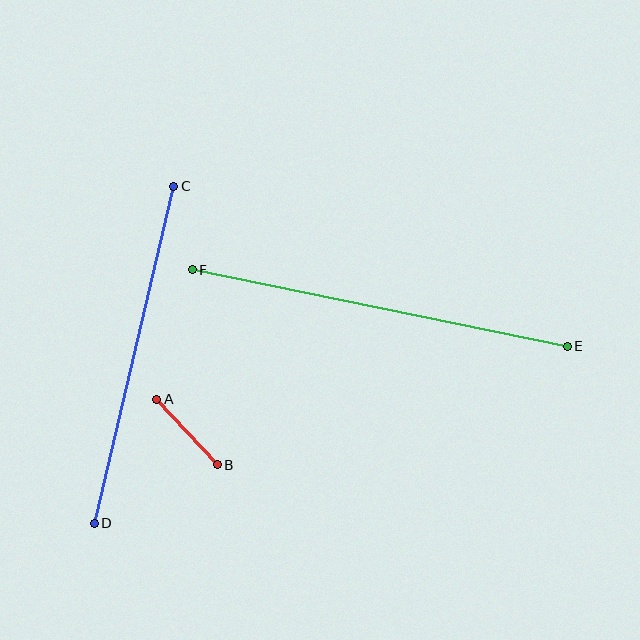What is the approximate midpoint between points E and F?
The midpoint is at approximately (380, 308) pixels.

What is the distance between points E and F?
The distance is approximately 383 pixels.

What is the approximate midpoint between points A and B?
The midpoint is at approximately (187, 432) pixels.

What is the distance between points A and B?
The distance is approximately 89 pixels.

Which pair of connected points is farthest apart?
Points E and F are farthest apart.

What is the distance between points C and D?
The distance is approximately 346 pixels.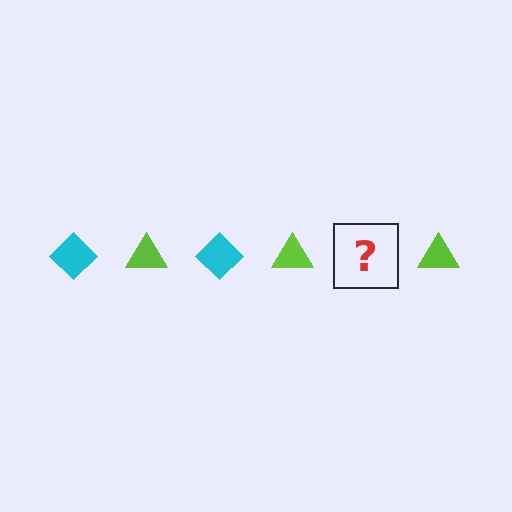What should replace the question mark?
The question mark should be replaced with a cyan diamond.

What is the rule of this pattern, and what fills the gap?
The rule is that the pattern alternates between cyan diamond and lime triangle. The gap should be filled with a cyan diamond.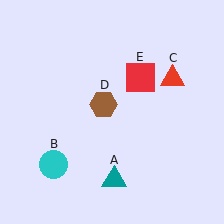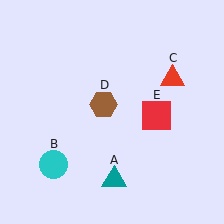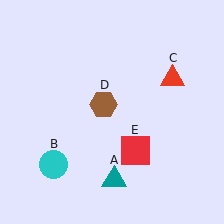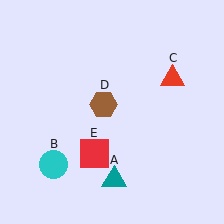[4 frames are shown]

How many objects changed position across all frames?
1 object changed position: red square (object E).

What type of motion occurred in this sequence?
The red square (object E) rotated clockwise around the center of the scene.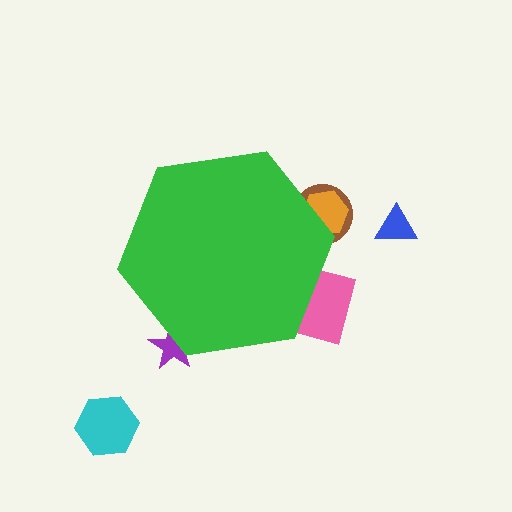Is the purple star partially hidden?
Yes, the purple star is partially hidden behind the green hexagon.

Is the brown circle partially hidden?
Yes, the brown circle is partially hidden behind the green hexagon.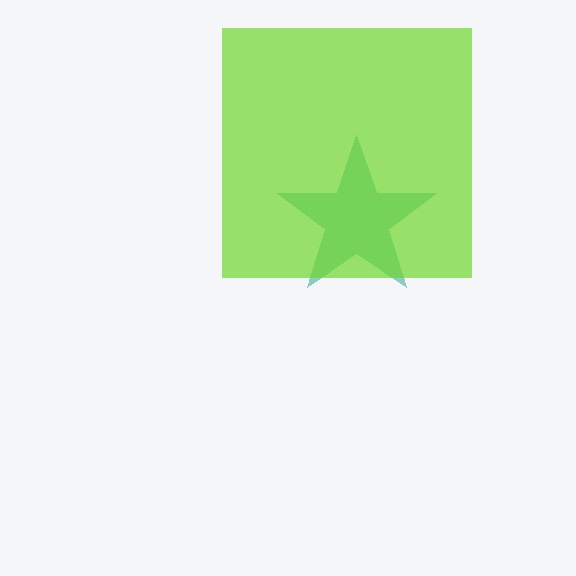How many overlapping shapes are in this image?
There are 2 overlapping shapes in the image.